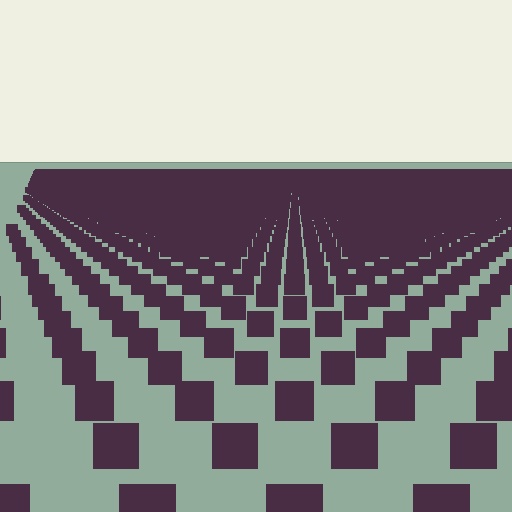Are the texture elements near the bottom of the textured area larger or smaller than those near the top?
Larger. Near the bottom, elements are closer to the viewer and appear at a bigger on-screen size.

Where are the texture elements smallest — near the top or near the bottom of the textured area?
Near the top.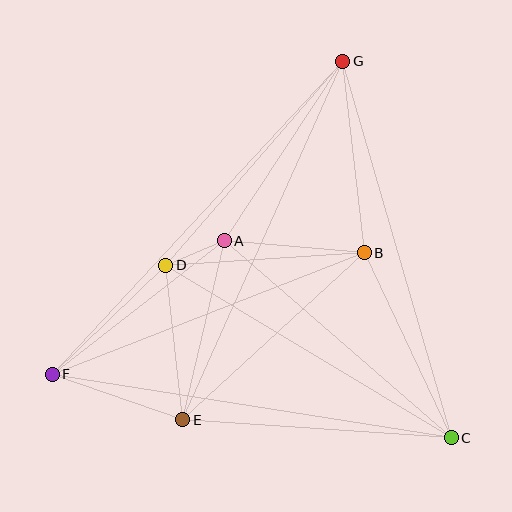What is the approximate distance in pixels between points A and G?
The distance between A and G is approximately 215 pixels.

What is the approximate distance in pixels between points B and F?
The distance between B and F is approximately 335 pixels.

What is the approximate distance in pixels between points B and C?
The distance between B and C is approximately 204 pixels.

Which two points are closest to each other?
Points A and D are closest to each other.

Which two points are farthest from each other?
Points F and G are farthest from each other.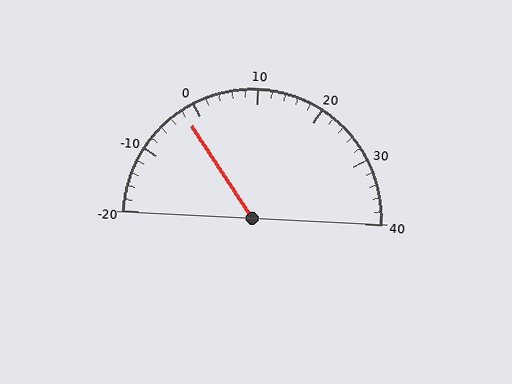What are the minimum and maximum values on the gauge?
The gauge ranges from -20 to 40.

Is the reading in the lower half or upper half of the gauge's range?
The reading is in the lower half of the range (-20 to 40).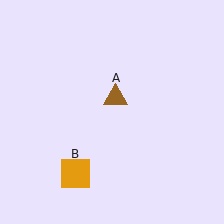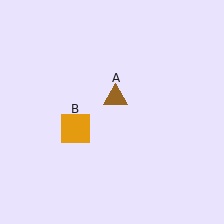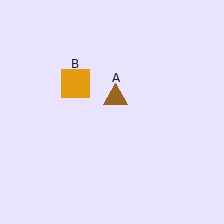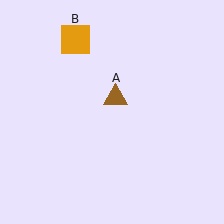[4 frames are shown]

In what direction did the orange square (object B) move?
The orange square (object B) moved up.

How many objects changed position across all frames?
1 object changed position: orange square (object B).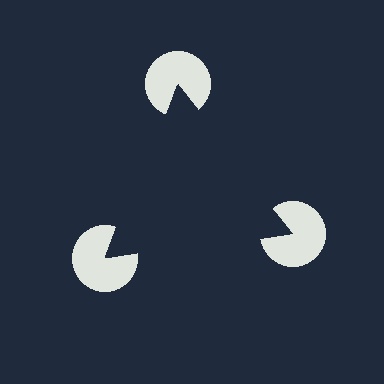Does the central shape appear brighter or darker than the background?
It typically appears slightly darker than the background, even though no actual brightness change is drawn.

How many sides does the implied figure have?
3 sides.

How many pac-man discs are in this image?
There are 3 — one at each vertex of the illusory triangle.